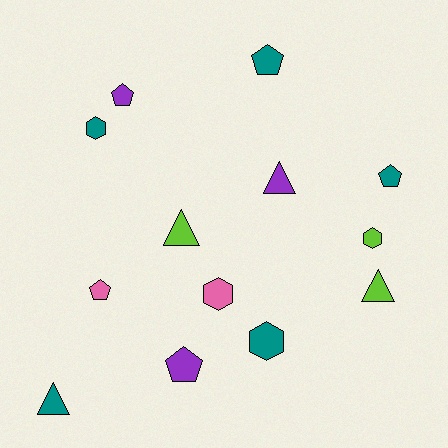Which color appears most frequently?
Teal, with 5 objects.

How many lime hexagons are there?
There is 1 lime hexagon.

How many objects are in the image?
There are 13 objects.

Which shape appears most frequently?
Pentagon, with 5 objects.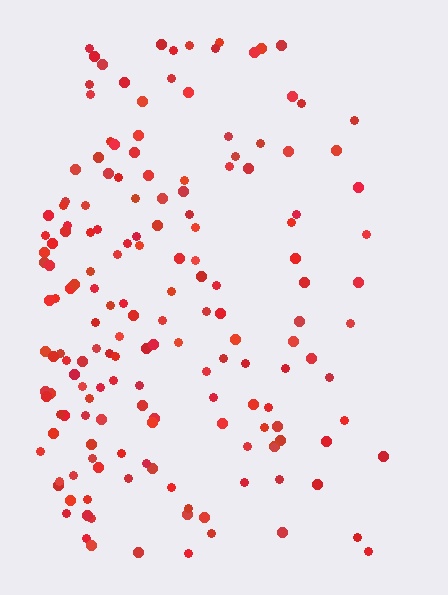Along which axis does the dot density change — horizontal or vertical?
Horizontal.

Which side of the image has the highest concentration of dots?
The left.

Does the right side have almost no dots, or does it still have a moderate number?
Still a moderate number, just noticeably fewer than the left.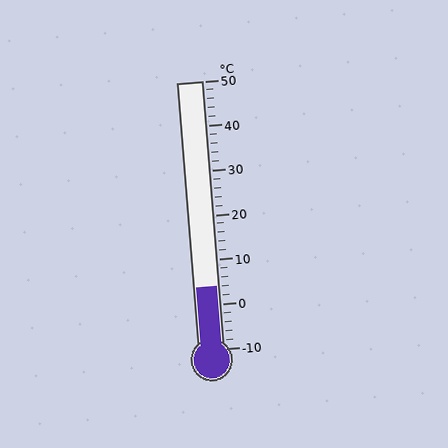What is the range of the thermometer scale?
The thermometer scale ranges from -10°C to 50°C.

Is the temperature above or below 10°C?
The temperature is below 10°C.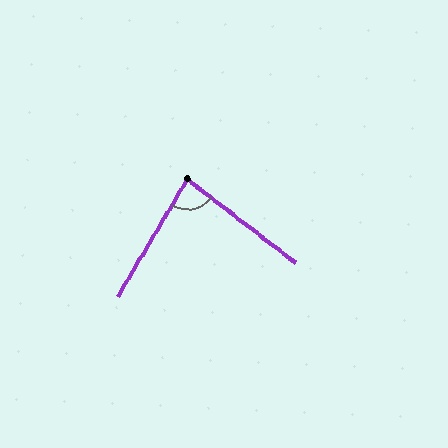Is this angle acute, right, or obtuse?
It is acute.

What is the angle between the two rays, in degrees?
Approximately 83 degrees.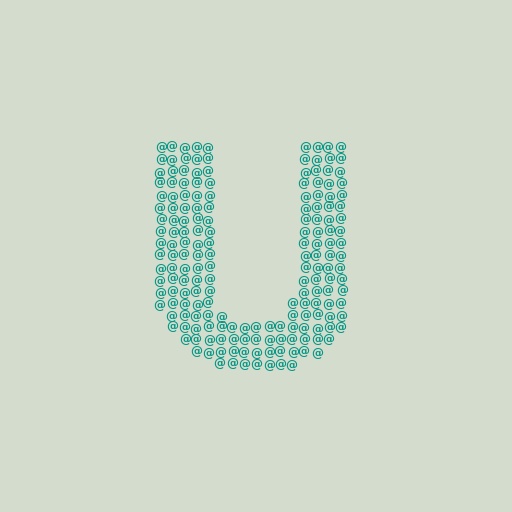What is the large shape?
The large shape is the letter U.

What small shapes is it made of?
It is made of small at signs.